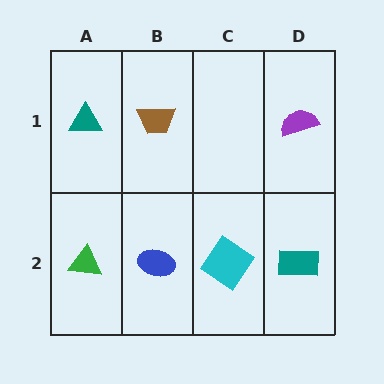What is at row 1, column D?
A purple semicircle.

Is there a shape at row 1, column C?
No, that cell is empty.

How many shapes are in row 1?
3 shapes.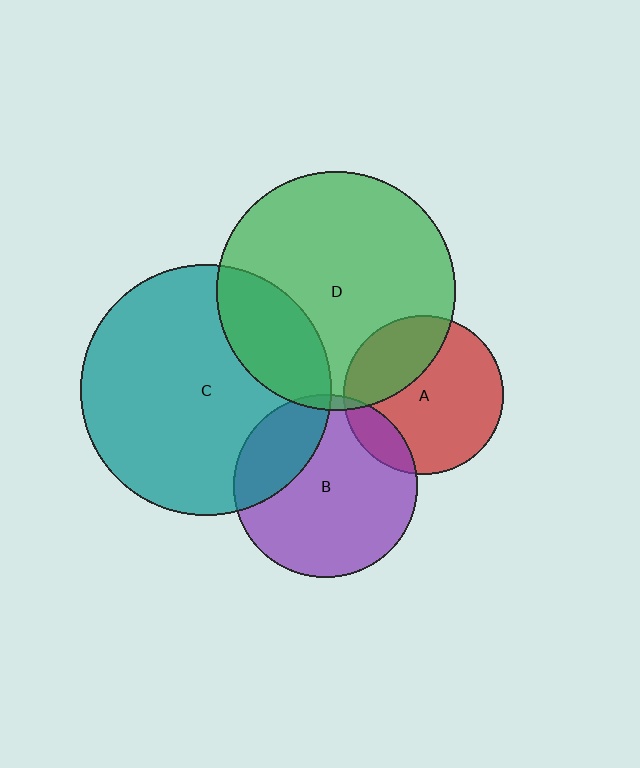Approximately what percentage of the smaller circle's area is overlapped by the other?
Approximately 15%.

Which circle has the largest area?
Circle C (teal).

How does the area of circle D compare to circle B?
Approximately 1.7 times.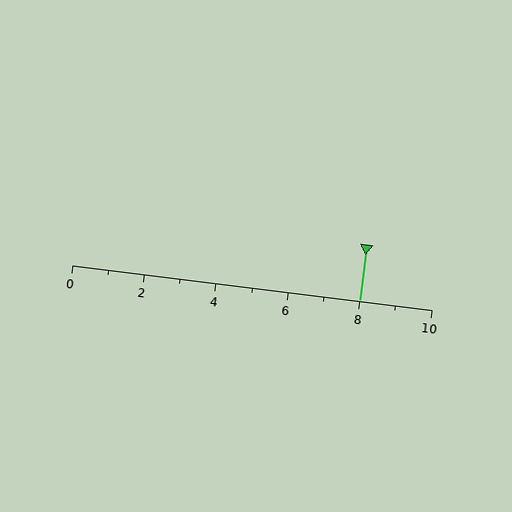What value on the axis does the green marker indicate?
The marker indicates approximately 8.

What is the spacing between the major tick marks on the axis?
The major ticks are spaced 2 apart.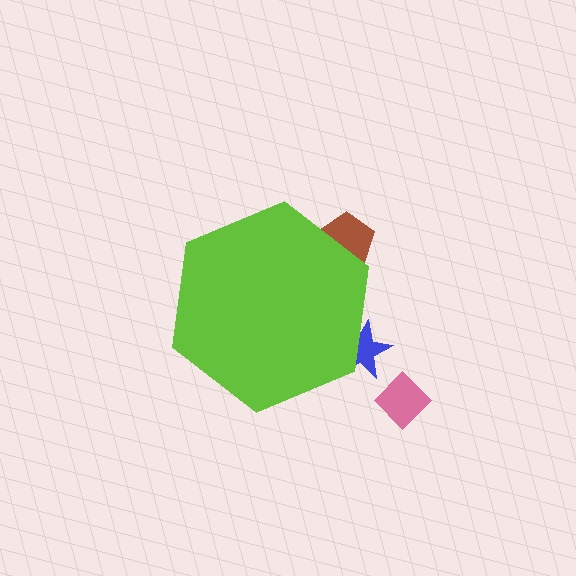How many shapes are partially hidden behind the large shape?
2 shapes are partially hidden.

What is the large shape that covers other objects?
A lime hexagon.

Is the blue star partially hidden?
Yes, the blue star is partially hidden behind the lime hexagon.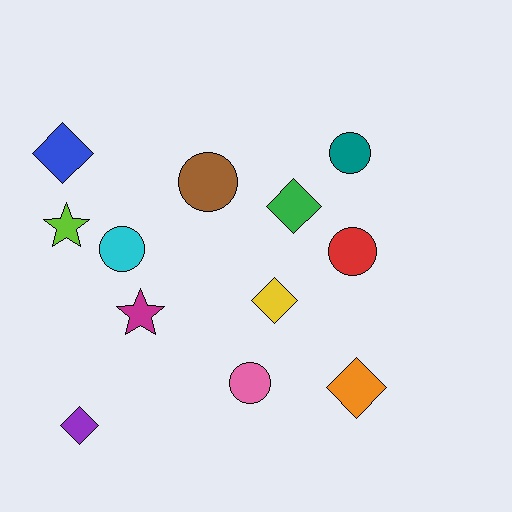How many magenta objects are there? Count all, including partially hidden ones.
There is 1 magenta object.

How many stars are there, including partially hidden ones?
There are 2 stars.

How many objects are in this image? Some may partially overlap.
There are 12 objects.